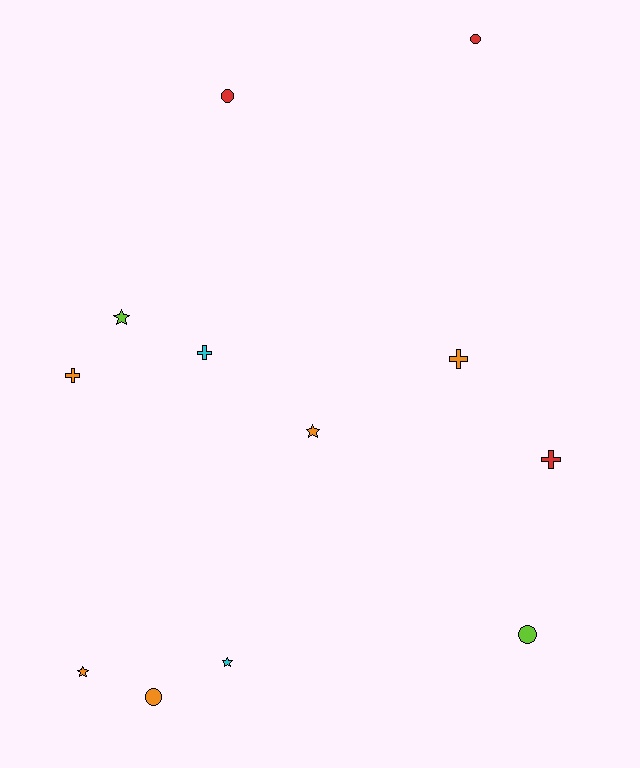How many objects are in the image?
There are 12 objects.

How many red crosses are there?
There is 1 red cross.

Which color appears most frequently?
Orange, with 5 objects.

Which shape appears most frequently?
Cross, with 4 objects.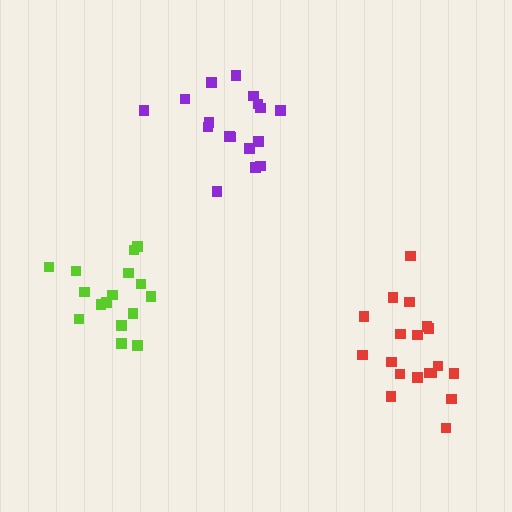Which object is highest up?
The purple cluster is topmost.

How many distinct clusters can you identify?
There are 3 distinct clusters.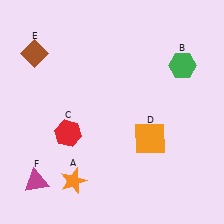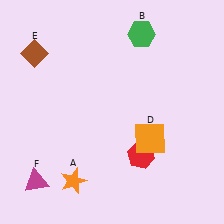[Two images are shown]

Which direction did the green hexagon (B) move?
The green hexagon (B) moved left.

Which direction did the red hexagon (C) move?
The red hexagon (C) moved right.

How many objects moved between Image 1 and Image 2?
2 objects moved between the two images.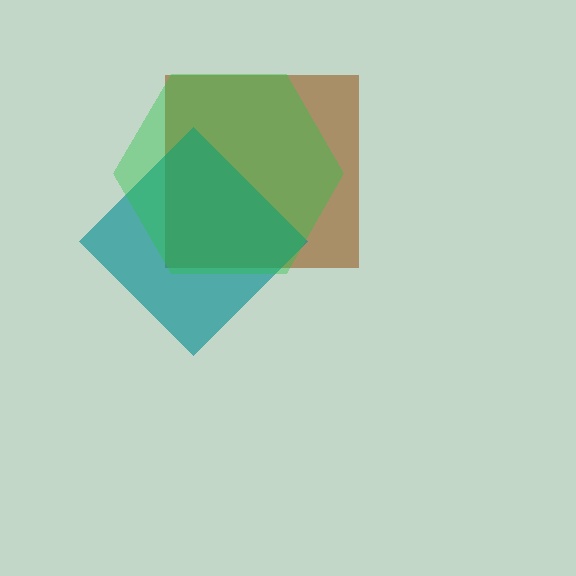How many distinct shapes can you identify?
There are 3 distinct shapes: a brown square, a teal diamond, a green hexagon.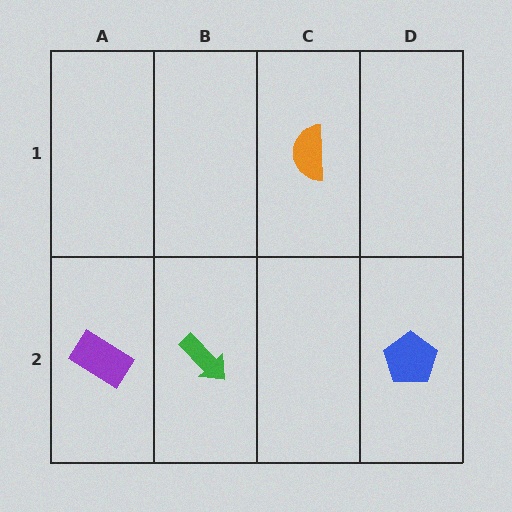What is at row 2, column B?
A green arrow.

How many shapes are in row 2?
3 shapes.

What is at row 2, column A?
A purple rectangle.